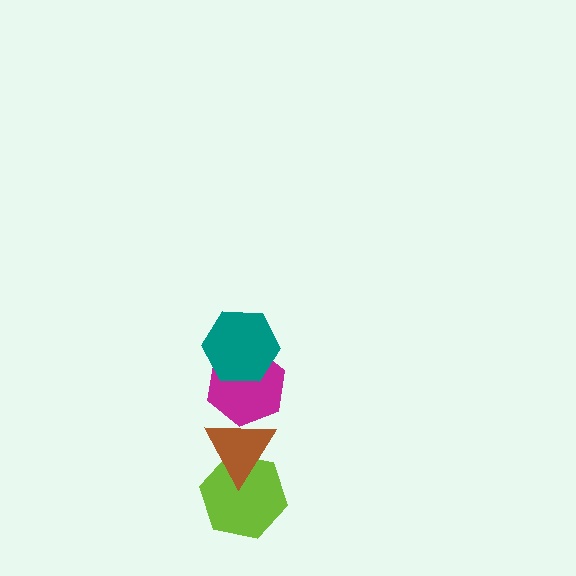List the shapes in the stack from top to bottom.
From top to bottom: the teal hexagon, the magenta hexagon, the brown triangle, the lime hexagon.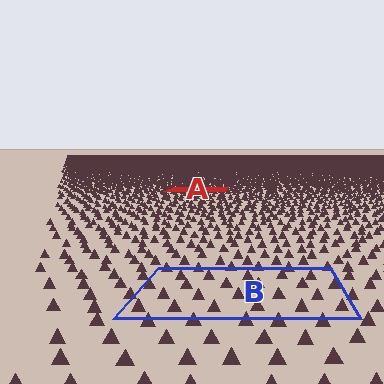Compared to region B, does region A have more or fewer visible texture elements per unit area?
Region A has more texture elements per unit area — they are packed more densely because it is farther away.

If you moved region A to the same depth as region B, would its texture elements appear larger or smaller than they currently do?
They would appear larger. At a closer depth, the same texture elements are projected at a bigger on-screen size.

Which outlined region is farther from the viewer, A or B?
Region A is farther from the viewer — the texture elements inside it appear smaller and more densely packed.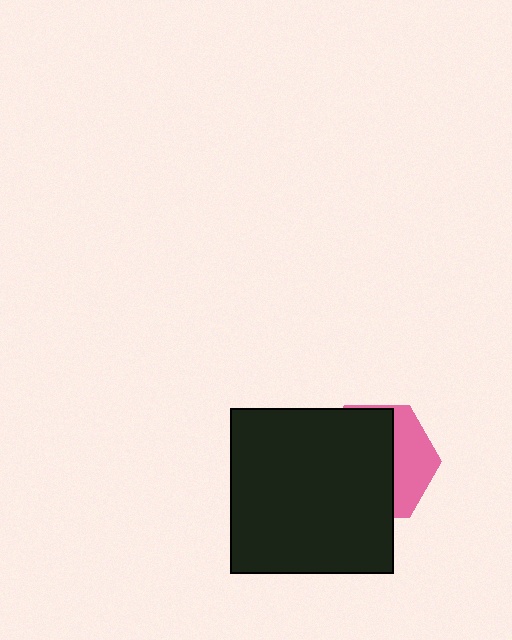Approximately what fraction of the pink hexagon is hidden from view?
Roughly 66% of the pink hexagon is hidden behind the black rectangle.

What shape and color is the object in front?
The object in front is a black rectangle.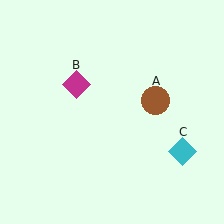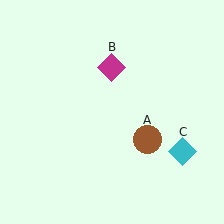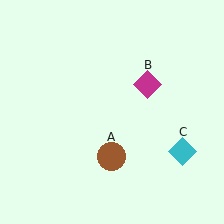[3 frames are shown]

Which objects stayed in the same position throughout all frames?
Cyan diamond (object C) remained stationary.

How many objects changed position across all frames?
2 objects changed position: brown circle (object A), magenta diamond (object B).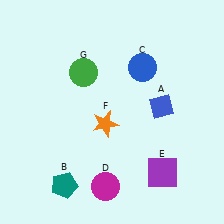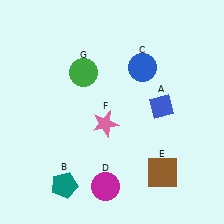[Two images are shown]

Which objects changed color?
E changed from purple to brown. F changed from orange to pink.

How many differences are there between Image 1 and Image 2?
There are 2 differences between the two images.